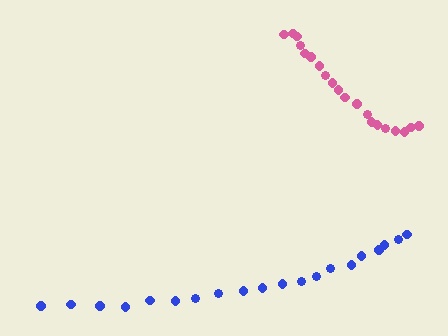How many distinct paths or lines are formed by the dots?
There are 2 distinct paths.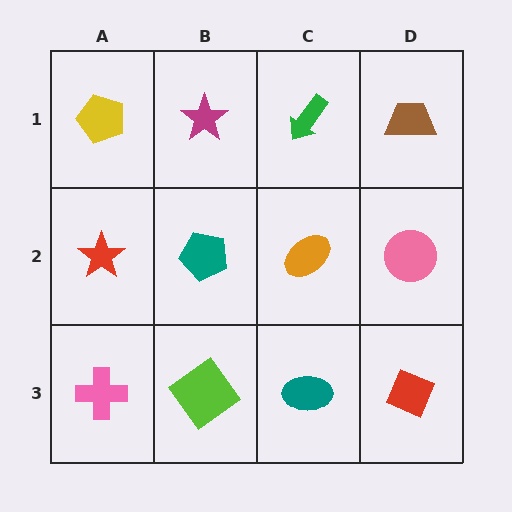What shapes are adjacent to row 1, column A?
A red star (row 2, column A), a magenta star (row 1, column B).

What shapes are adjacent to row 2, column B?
A magenta star (row 1, column B), a lime diamond (row 3, column B), a red star (row 2, column A), an orange ellipse (row 2, column C).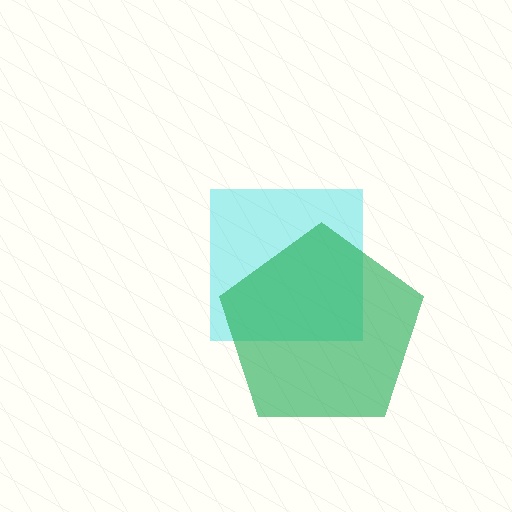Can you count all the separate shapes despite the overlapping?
Yes, there are 2 separate shapes.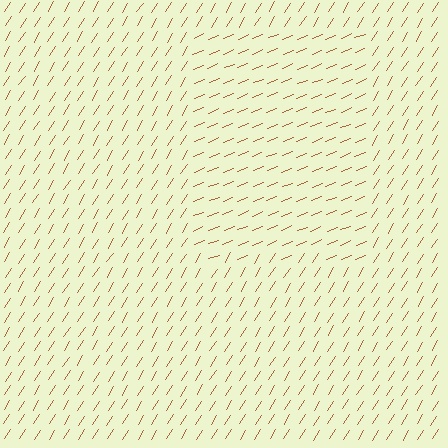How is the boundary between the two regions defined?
The boundary is defined purely by a change in line orientation (approximately 35 degrees difference). All lines are the same color and thickness.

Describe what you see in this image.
The image is filled with small brown line segments. A rectangle region in the image has lines oriented differently from the surrounding lines, creating a visible texture boundary.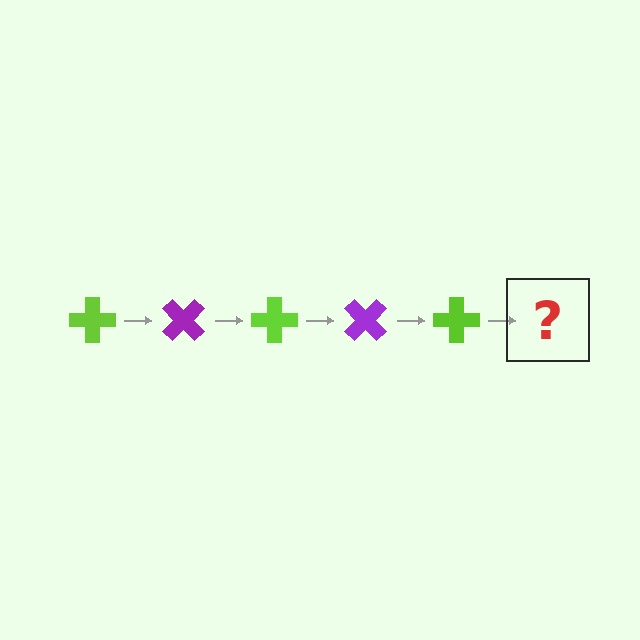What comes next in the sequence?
The next element should be a purple cross, rotated 225 degrees from the start.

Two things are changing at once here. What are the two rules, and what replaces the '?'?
The two rules are that it rotates 45 degrees each step and the color cycles through lime and purple. The '?' should be a purple cross, rotated 225 degrees from the start.